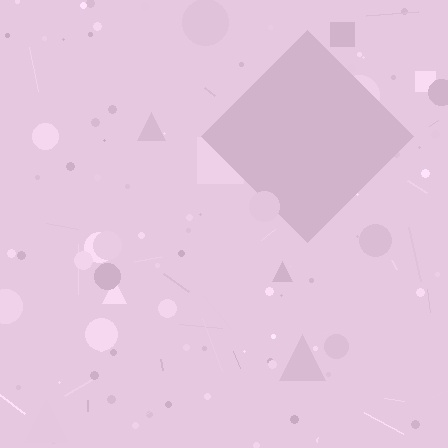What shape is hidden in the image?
A diamond is hidden in the image.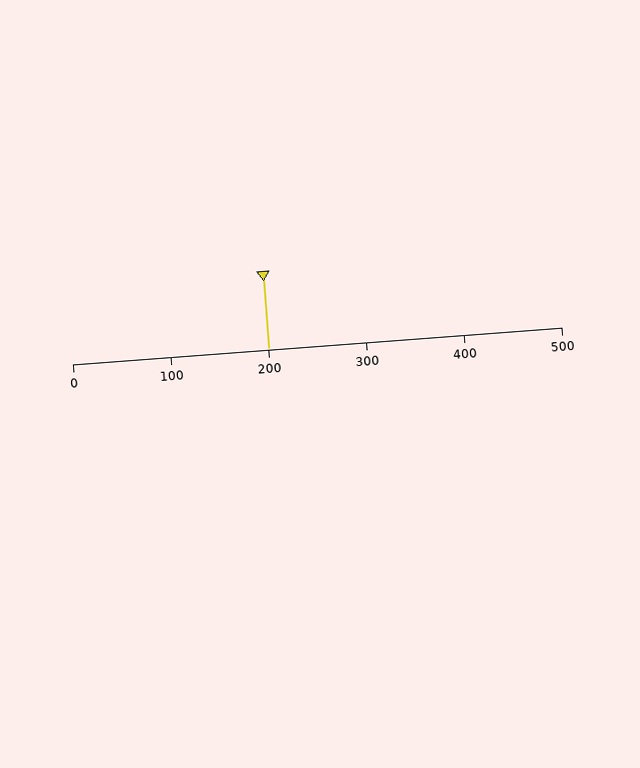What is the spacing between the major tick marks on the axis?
The major ticks are spaced 100 apart.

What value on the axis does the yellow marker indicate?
The marker indicates approximately 200.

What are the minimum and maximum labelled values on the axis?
The axis runs from 0 to 500.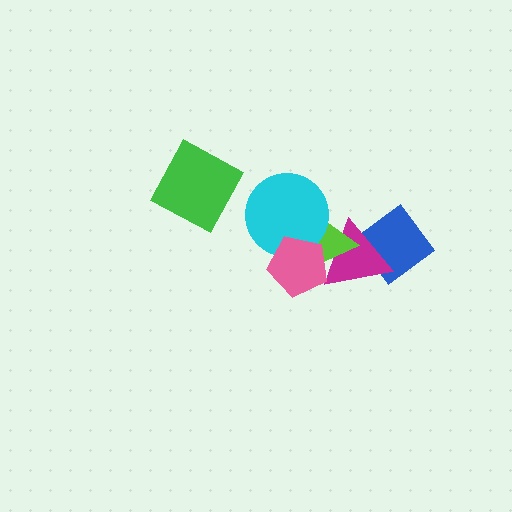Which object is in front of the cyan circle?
The pink pentagon is in front of the cyan circle.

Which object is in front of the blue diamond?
The magenta triangle is in front of the blue diamond.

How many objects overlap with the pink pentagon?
3 objects overlap with the pink pentagon.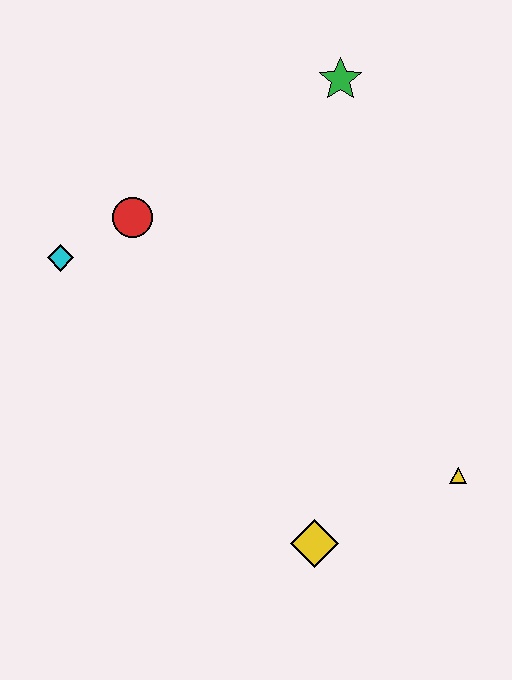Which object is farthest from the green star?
The yellow diamond is farthest from the green star.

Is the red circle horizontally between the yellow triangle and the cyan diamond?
Yes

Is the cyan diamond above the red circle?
No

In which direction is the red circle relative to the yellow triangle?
The red circle is to the left of the yellow triangle.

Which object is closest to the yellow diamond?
The yellow triangle is closest to the yellow diamond.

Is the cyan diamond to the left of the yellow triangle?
Yes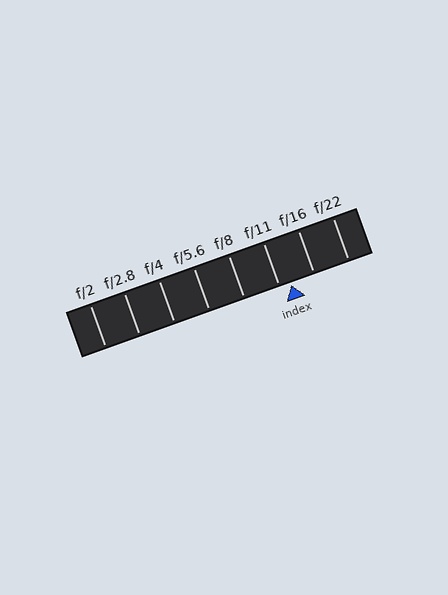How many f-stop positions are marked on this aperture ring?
There are 8 f-stop positions marked.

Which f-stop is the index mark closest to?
The index mark is closest to f/11.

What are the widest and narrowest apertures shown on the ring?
The widest aperture shown is f/2 and the narrowest is f/22.